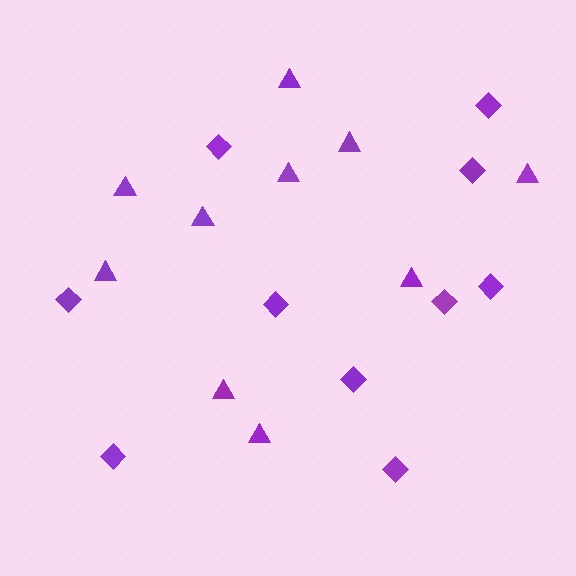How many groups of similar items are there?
There are 2 groups: one group of triangles (10) and one group of diamonds (10).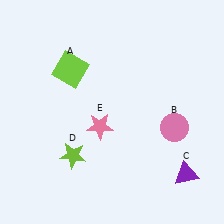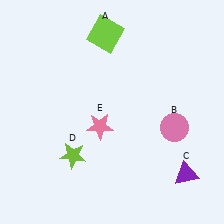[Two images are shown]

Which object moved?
The lime square (A) moved up.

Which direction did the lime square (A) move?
The lime square (A) moved up.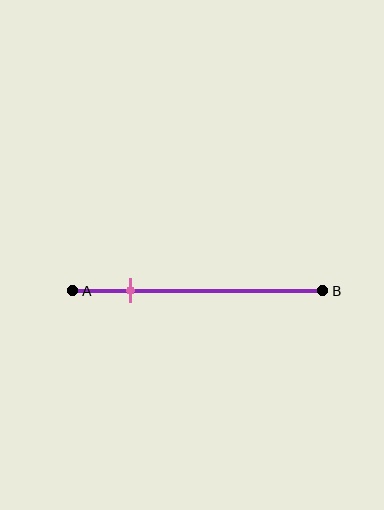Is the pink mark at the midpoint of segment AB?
No, the mark is at about 25% from A, not at the 50% midpoint.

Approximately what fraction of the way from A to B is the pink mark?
The pink mark is approximately 25% of the way from A to B.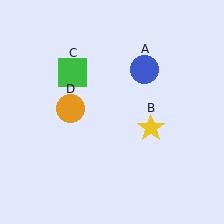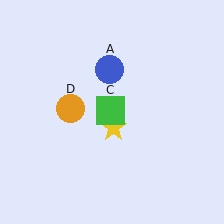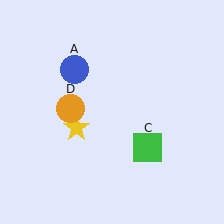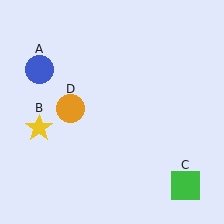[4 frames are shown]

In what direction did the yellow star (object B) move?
The yellow star (object B) moved left.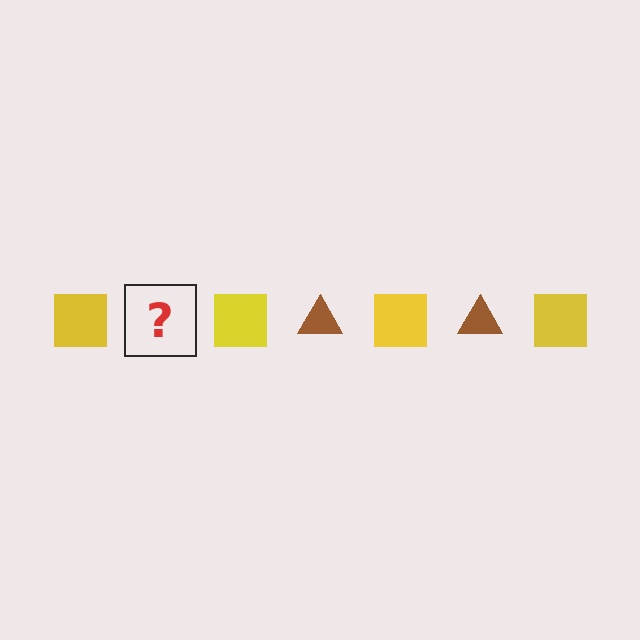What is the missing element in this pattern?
The missing element is a brown triangle.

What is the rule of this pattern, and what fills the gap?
The rule is that the pattern alternates between yellow square and brown triangle. The gap should be filled with a brown triangle.